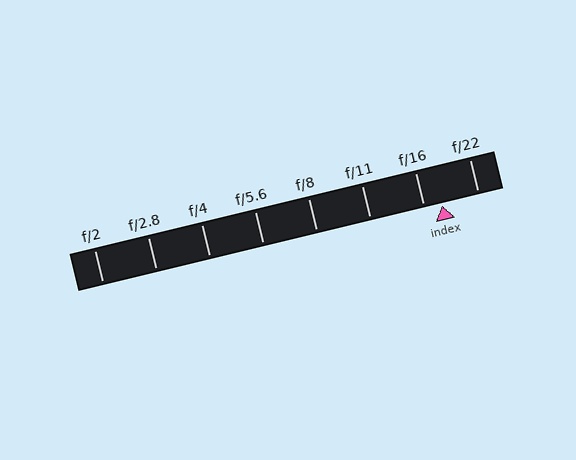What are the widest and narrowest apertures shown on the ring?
The widest aperture shown is f/2 and the narrowest is f/22.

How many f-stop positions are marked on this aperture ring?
There are 8 f-stop positions marked.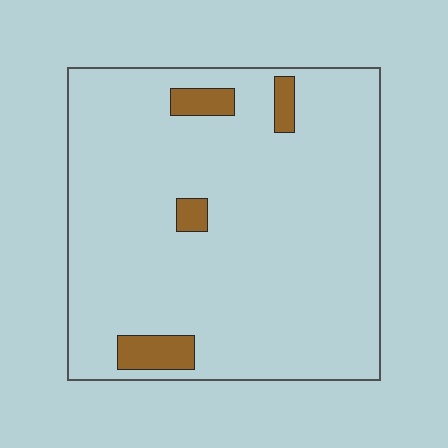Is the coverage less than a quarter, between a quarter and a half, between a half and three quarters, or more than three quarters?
Less than a quarter.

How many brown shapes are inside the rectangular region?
4.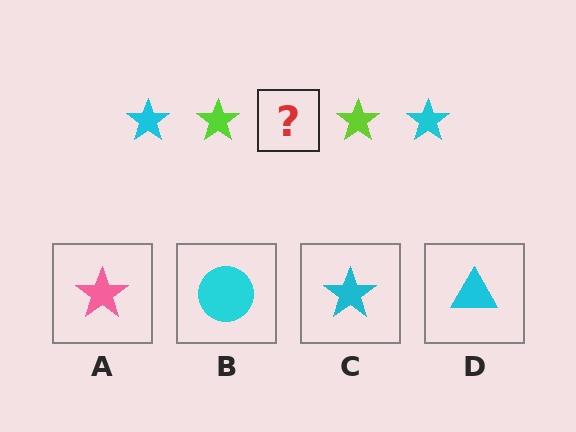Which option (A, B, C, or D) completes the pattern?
C.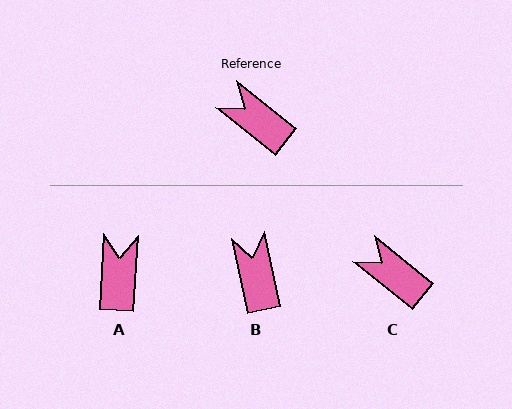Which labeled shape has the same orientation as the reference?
C.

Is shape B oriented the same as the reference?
No, it is off by about 39 degrees.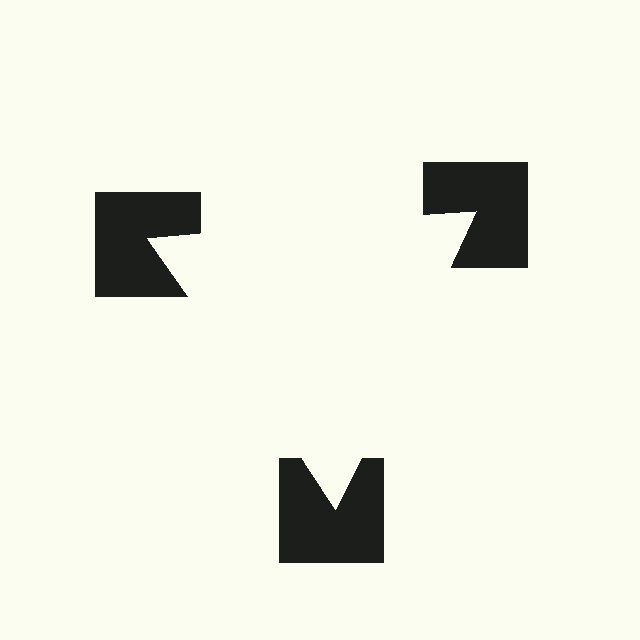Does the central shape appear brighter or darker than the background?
It typically appears slightly brighter than the background, even though no actual brightness change is drawn.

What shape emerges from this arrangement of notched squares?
An illusory triangle — its edges are inferred from the aligned wedge cuts in the notched squares, not physically drawn.